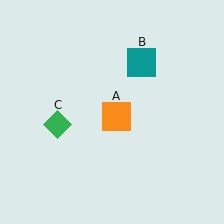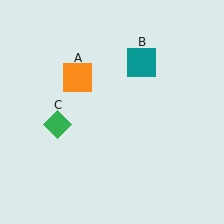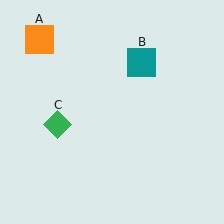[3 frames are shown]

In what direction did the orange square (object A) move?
The orange square (object A) moved up and to the left.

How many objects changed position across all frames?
1 object changed position: orange square (object A).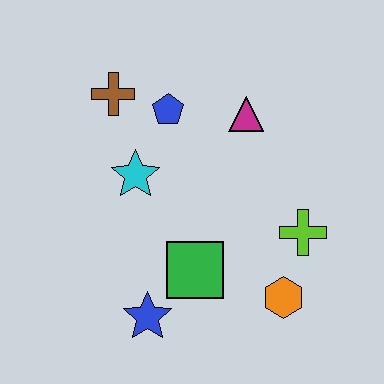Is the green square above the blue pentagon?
No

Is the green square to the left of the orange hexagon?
Yes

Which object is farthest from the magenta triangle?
The blue star is farthest from the magenta triangle.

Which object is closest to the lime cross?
The orange hexagon is closest to the lime cross.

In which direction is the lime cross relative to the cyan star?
The lime cross is to the right of the cyan star.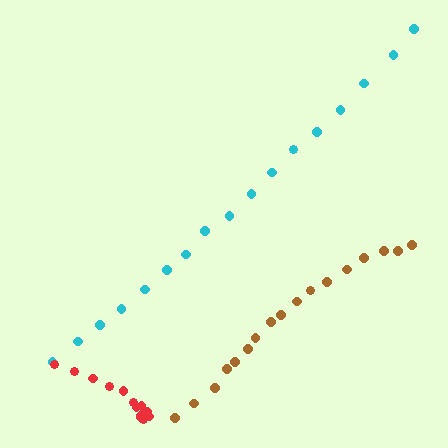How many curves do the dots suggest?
There are 3 distinct paths.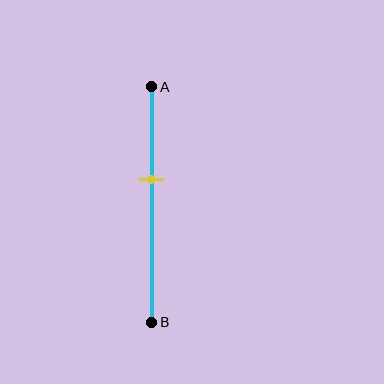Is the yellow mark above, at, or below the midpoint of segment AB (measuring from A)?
The yellow mark is above the midpoint of segment AB.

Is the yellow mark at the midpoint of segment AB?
No, the mark is at about 40% from A, not at the 50% midpoint.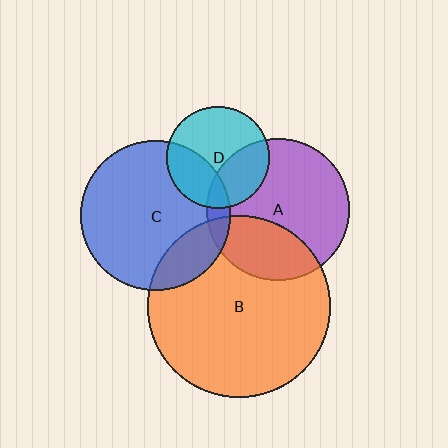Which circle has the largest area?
Circle B (orange).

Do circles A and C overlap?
Yes.